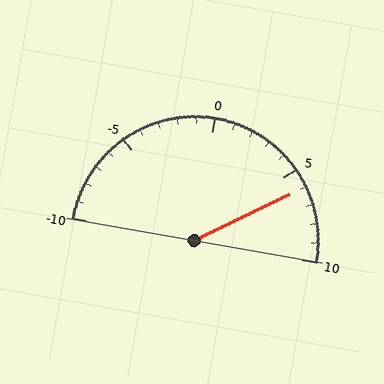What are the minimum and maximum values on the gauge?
The gauge ranges from -10 to 10.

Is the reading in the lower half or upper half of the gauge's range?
The reading is in the upper half of the range (-10 to 10).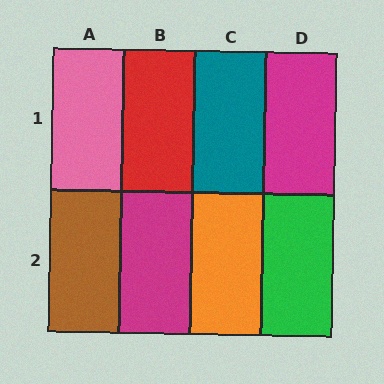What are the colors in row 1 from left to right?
Pink, red, teal, magenta.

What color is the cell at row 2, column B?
Magenta.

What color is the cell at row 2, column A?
Brown.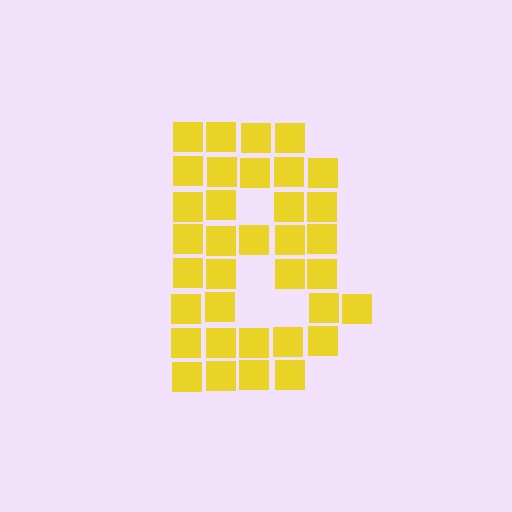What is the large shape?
The large shape is the letter B.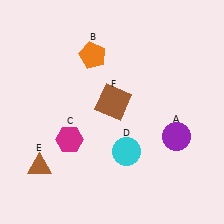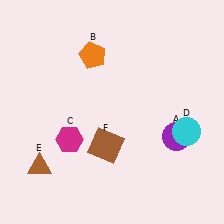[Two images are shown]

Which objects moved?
The objects that moved are: the cyan circle (D), the brown square (F).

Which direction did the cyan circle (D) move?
The cyan circle (D) moved right.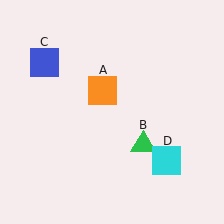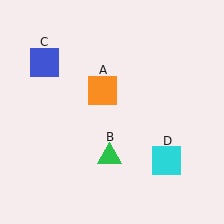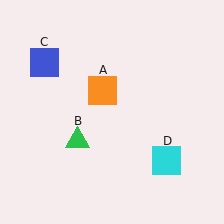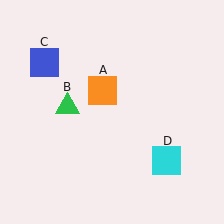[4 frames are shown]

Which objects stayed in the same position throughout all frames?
Orange square (object A) and blue square (object C) and cyan square (object D) remained stationary.